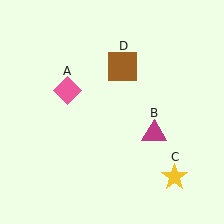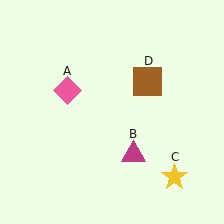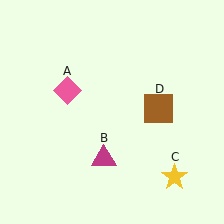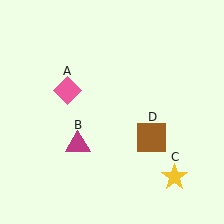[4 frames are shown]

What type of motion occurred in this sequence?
The magenta triangle (object B), brown square (object D) rotated clockwise around the center of the scene.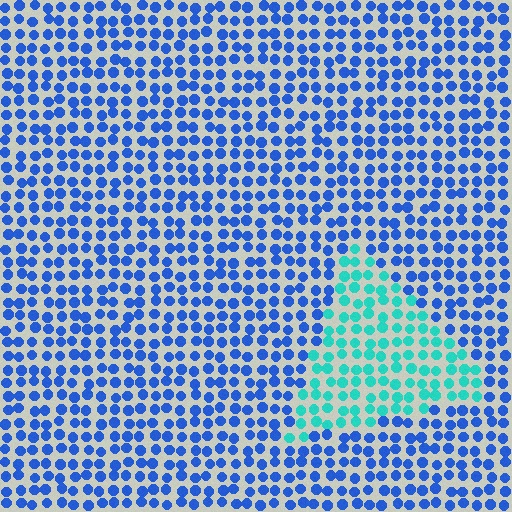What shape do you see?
I see a triangle.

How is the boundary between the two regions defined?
The boundary is defined purely by a slight shift in hue (about 49 degrees). Spacing, size, and orientation are identical on both sides.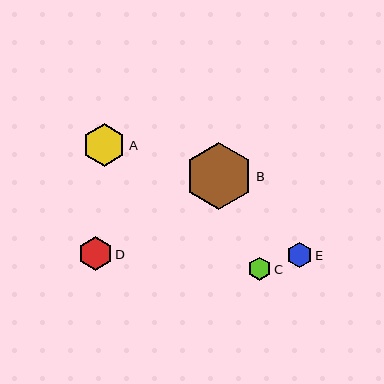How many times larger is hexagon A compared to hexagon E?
Hexagon A is approximately 1.6 times the size of hexagon E.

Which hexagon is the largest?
Hexagon B is the largest with a size of approximately 67 pixels.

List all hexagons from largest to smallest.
From largest to smallest: B, A, D, E, C.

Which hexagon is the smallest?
Hexagon C is the smallest with a size of approximately 23 pixels.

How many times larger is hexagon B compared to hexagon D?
Hexagon B is approximately 2.0 times the size of hexagon D.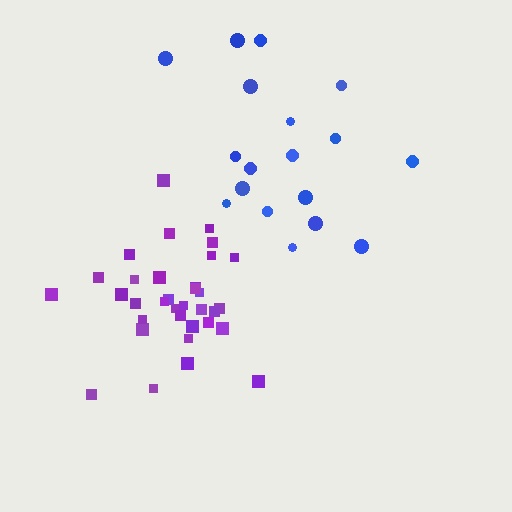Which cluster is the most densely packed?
Purple.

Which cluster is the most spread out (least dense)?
Blue.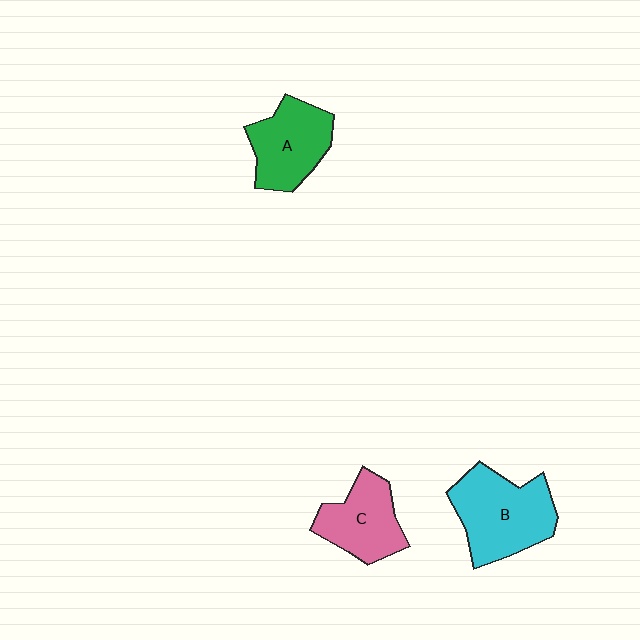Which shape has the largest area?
Shape B (cyan).